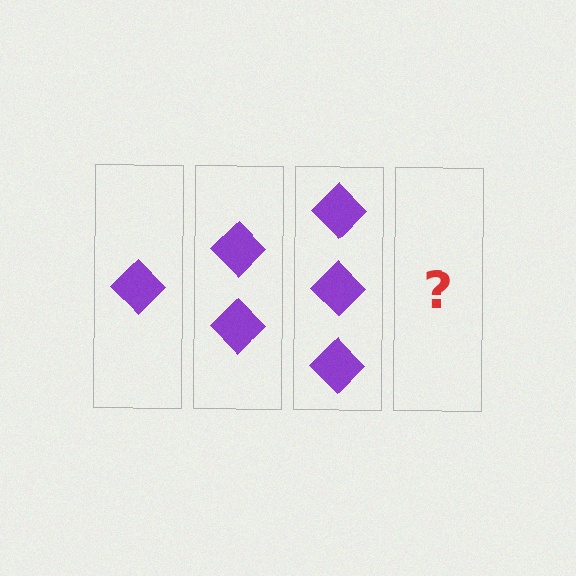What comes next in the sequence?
The next element should be 4 diamonds.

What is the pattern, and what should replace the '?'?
The pattern is that each step adds one more diamond. The '?' should be 4 diamonds.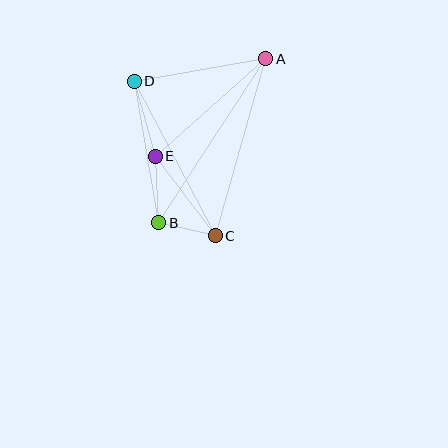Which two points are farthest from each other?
Points A and B are farthest from each other.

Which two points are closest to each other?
Points B and C are closest to each other.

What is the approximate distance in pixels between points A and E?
The distance between A and E is approximately 147 pixels.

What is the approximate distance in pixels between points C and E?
The distance between C and E is approximately 99 pixels.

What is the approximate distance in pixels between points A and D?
The distance between A and D is approximately 133 pixels.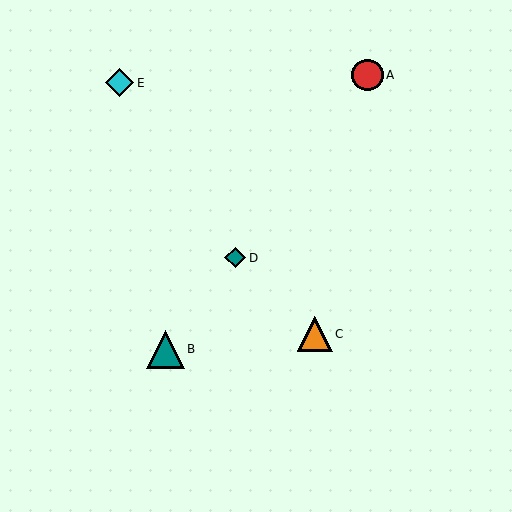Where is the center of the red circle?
The center of the red circle is at (368, 75).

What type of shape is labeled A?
Shape A is a red circle.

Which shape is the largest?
The teal triangle (labeled B) is the largest.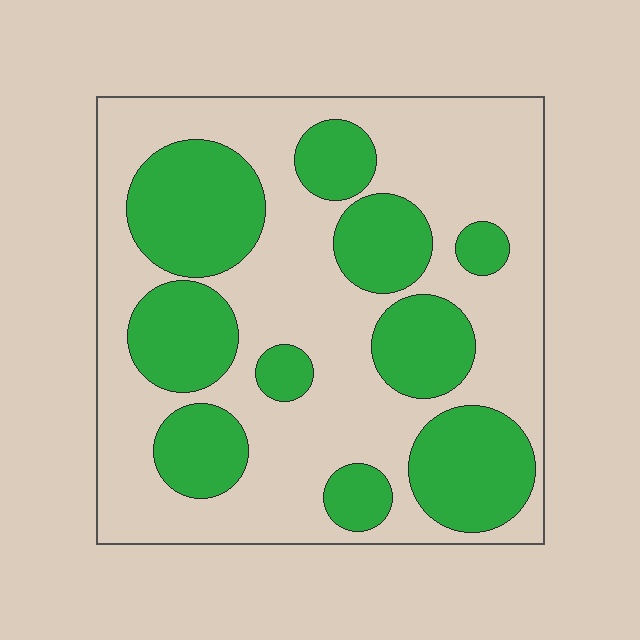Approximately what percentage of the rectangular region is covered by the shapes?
Approximately 40%.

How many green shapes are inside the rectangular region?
10.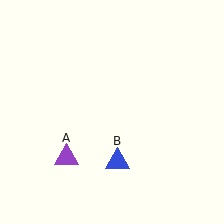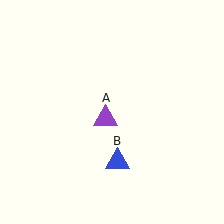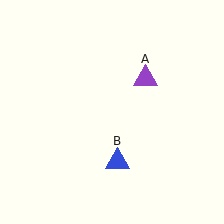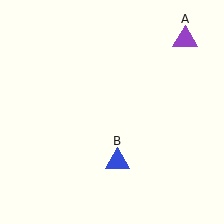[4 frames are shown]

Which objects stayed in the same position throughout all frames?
Blue triangle (object B) remained stationary.